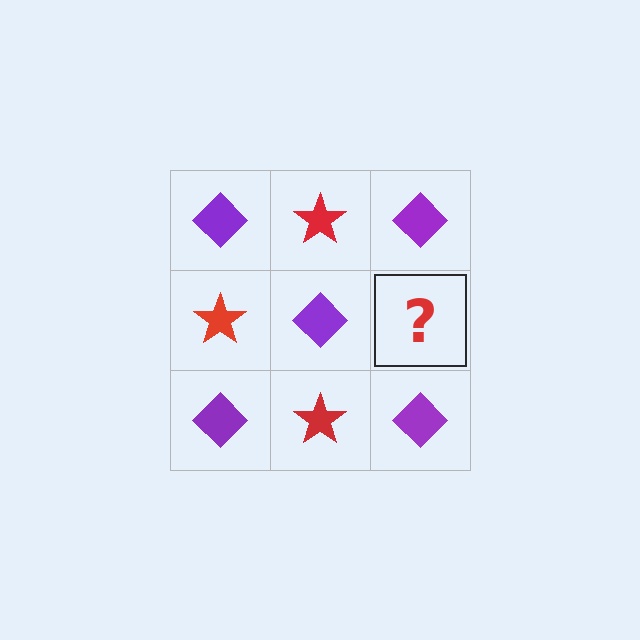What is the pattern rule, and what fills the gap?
The rule is that it alternates purple diamond and red star in a checkerboard pattern. The gap should be filled with a red star.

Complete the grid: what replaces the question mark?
The question mark should be replaced with a red star.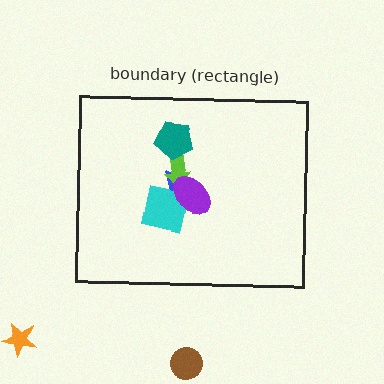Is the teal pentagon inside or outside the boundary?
Inside.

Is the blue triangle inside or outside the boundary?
Inside.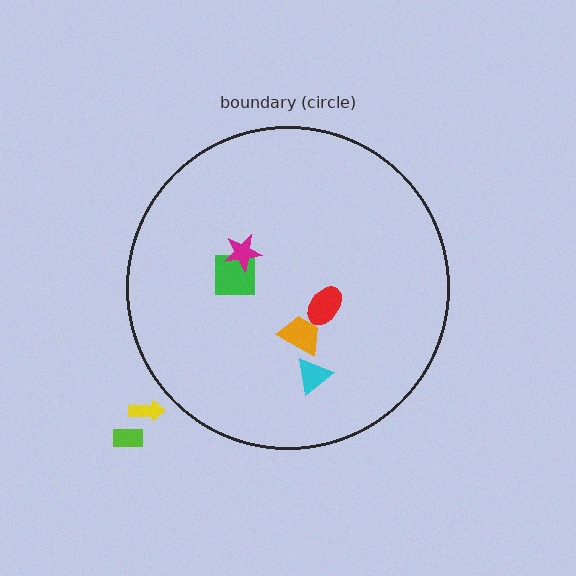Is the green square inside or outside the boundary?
Inside.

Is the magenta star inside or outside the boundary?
Inside.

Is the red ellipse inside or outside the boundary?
Inside.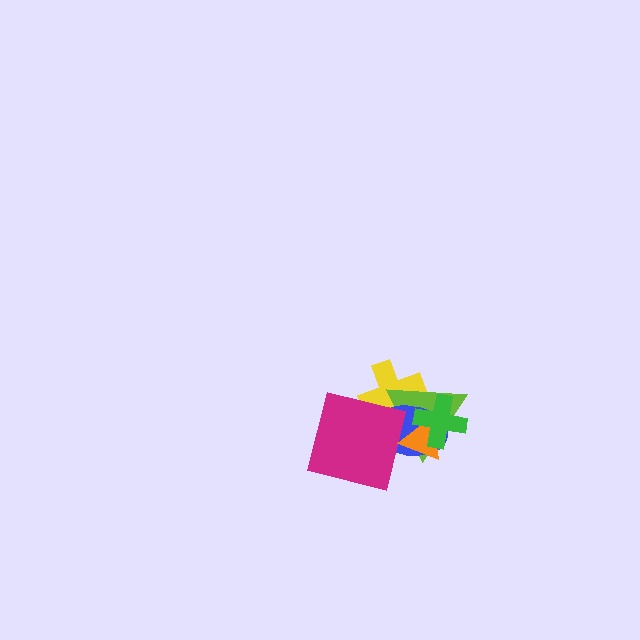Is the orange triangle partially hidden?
Yes, it is partially covered by another shape.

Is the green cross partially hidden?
No, no other shape covers it.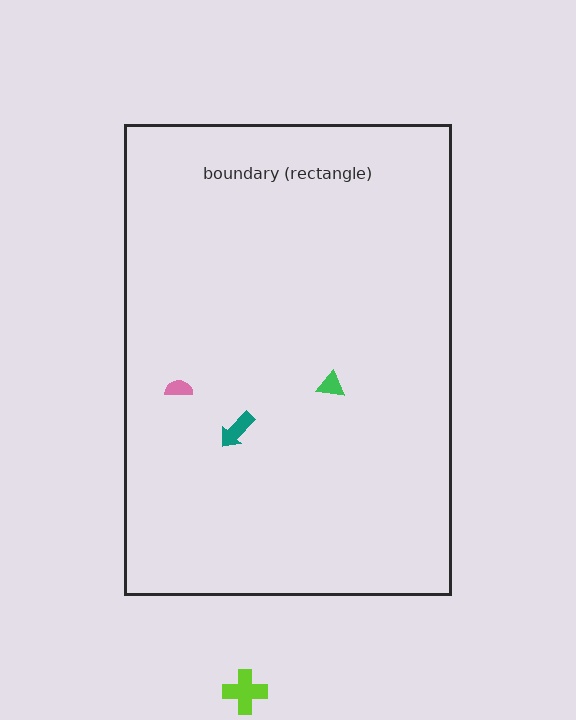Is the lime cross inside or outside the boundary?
Outside.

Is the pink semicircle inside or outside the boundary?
Inside.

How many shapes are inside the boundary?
3 inside, 1 outside.